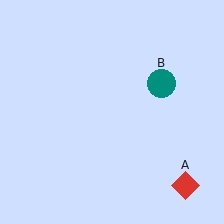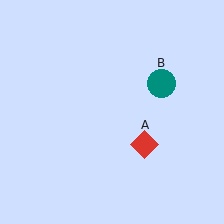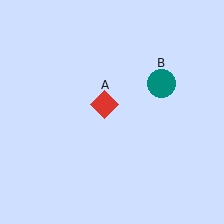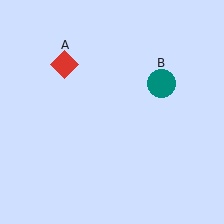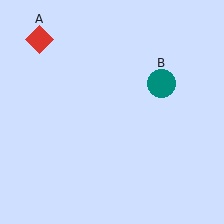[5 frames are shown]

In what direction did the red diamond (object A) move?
The red diamond (object A) moved up and to the left.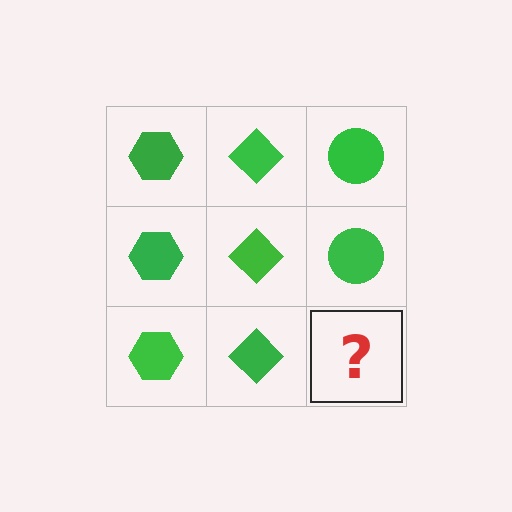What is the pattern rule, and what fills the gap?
The rule is that each column has a consistent shape. The gap should be filled with a green circle.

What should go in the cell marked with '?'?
The missing cell should contain a green circle.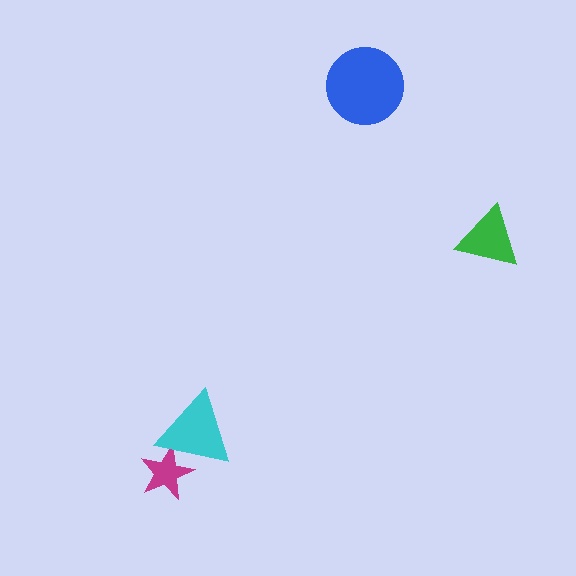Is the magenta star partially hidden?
Yes, it is partially covered by another shape.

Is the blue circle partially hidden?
No, no other shape covers it.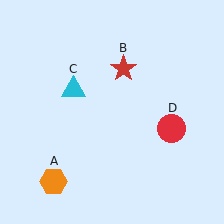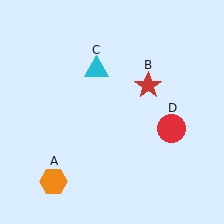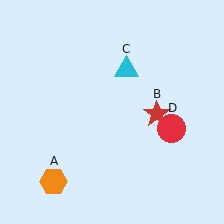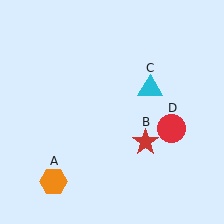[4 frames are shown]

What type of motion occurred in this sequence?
The red star (object B), cyan triangle (object C) rotated clockwise around the center of the scene.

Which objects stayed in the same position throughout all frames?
Orange hexagon (object A) and red circle (object D) remained stationary.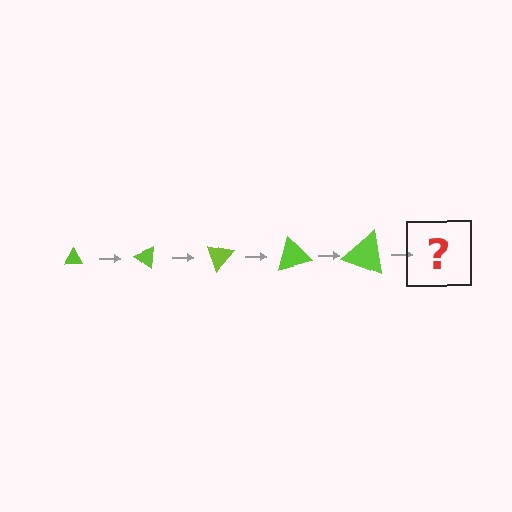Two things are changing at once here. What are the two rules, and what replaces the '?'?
The two rules are that the triangle grows larger each step and it rotates 35 degrees each step. The '?' should be a triangle, larger than the previous one and rotated 175 degrees from the start.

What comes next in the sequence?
The next element should be a triangle, larger than the previous one and rotated 175 degrees from the start.